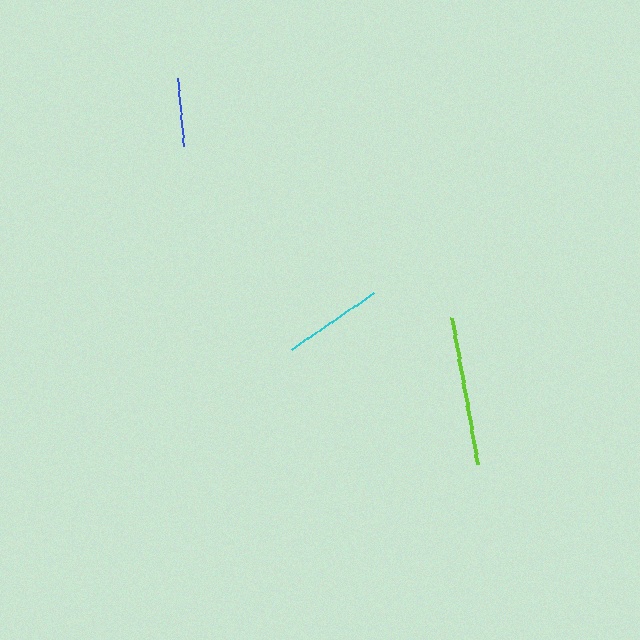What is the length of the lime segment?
The lime segment is approximately 149 pixels long.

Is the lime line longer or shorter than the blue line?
The lime line is longer than the blue line.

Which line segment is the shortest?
The blue line is the shortest at approximately 69 pixels.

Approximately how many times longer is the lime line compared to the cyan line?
The lime line is approximately 1.5 times the length of the cyan line.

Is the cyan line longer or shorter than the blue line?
The cyan line is longer than the blue line.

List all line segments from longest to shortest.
From longest to shortest: lime, cyan, blue.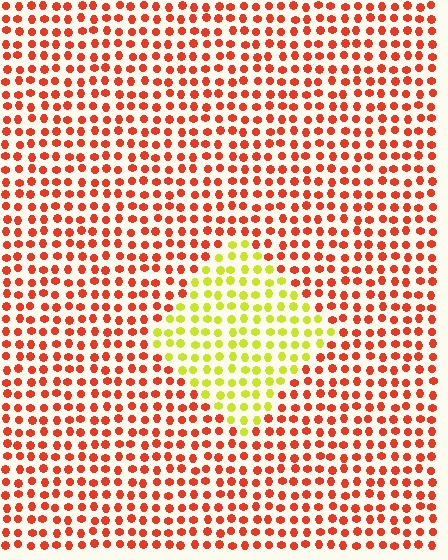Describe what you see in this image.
The image is filled with small red elements in a uniform arrangement. A diamond-shaped region is visible where the elements are tinted to a slightly different hue, forming a subtle color boundary.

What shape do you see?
I see a diamond.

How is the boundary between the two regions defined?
The boundary is defined purely by a slight shift in hue (about 64 degrees). Spacing, size, and orientation are identical on both sides.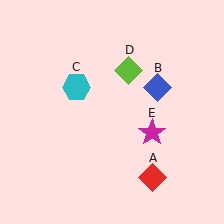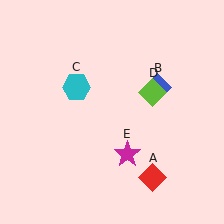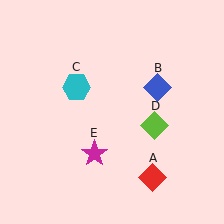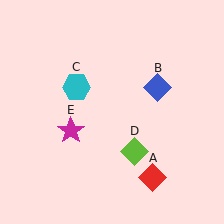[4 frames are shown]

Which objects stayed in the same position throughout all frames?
Red diamond (object A) and blue diamond (object B) and cyan hexagon (object C) remained stationary.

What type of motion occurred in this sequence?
The lime diamond (object D), magenta star (object E) rotated clockwise around the center of the scene.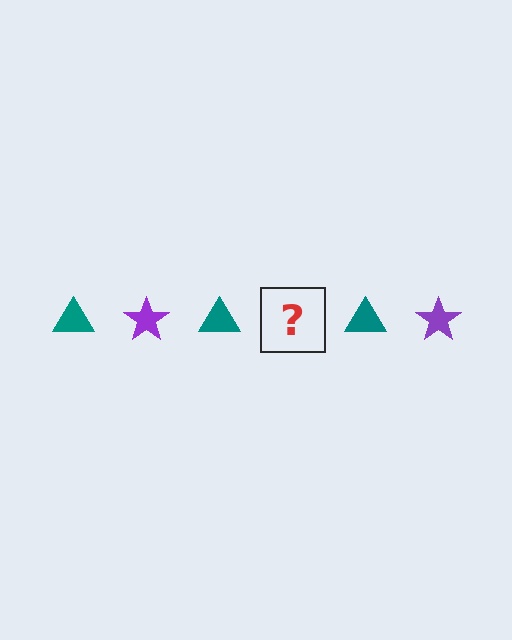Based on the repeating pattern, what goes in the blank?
The blank should be a purple star.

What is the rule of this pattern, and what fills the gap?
The rule is that the pattern alternates between teal triangle and purple star. The gap should be filled with a purple star.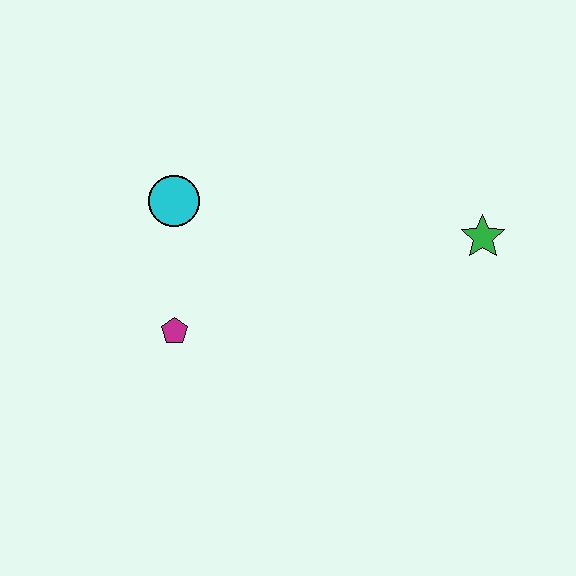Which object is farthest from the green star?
The magenta pentagon is farthest from the green star.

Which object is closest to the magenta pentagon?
The cyan circle is closest to the magenta pentagon.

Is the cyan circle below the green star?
No